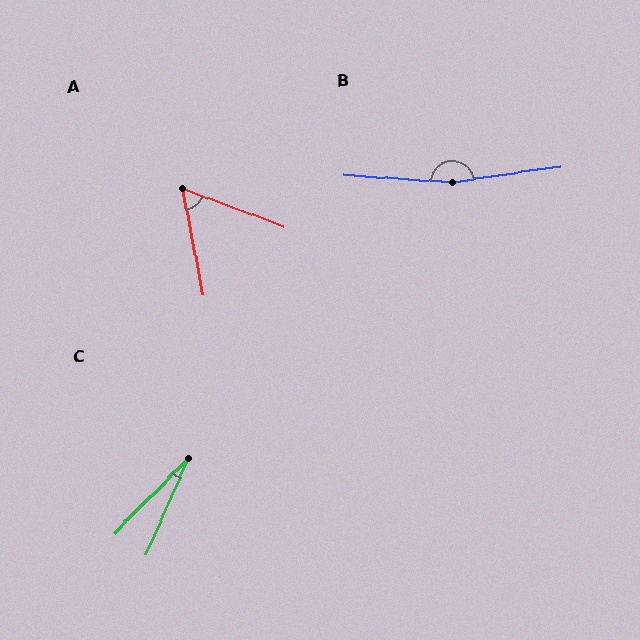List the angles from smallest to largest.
C (21°), A (58°), B (168°).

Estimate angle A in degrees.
Approximately 58 degrees.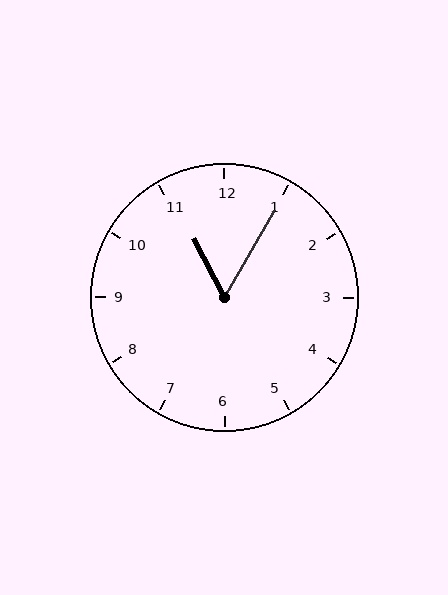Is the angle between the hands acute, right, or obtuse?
It is acute.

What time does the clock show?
11:05.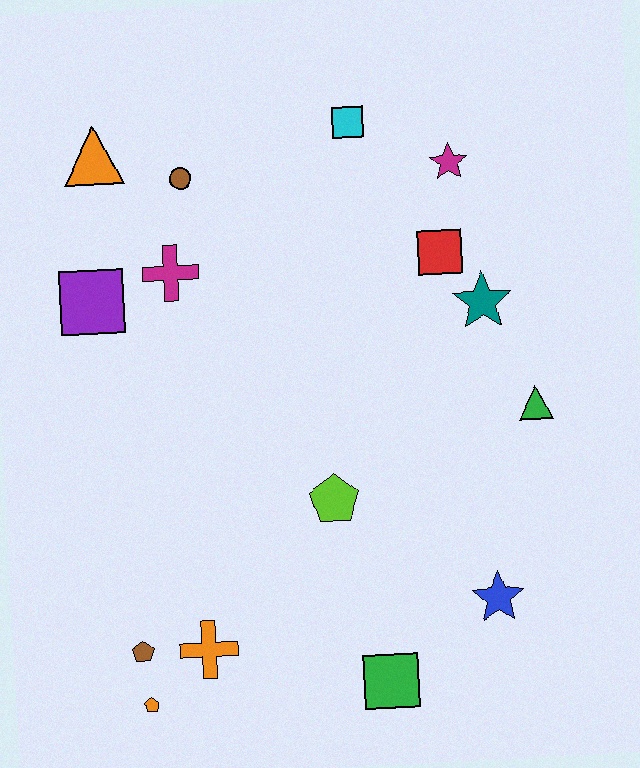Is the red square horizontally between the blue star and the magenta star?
No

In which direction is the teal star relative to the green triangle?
The teal star is above the green triangle.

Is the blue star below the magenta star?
Yes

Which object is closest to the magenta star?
The red square is closest to the magenta star.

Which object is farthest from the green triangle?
The orange triangle is farthest from the green triangle.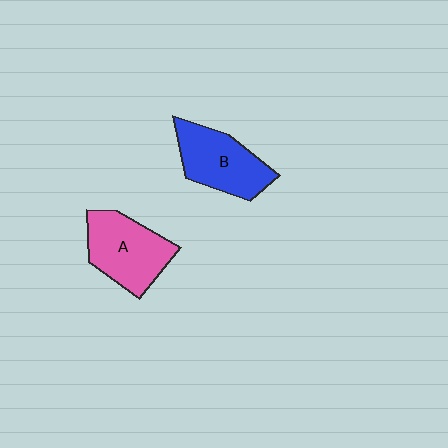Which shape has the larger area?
Shape A (pink).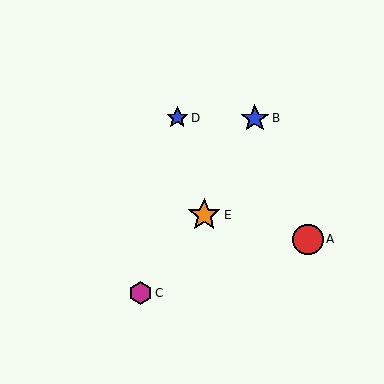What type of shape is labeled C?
Shape C is a magenta hexagon.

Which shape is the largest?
The orange star (labeled E) is the largest.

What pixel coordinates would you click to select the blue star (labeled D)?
Click at (177, 118) to select the blue star D.